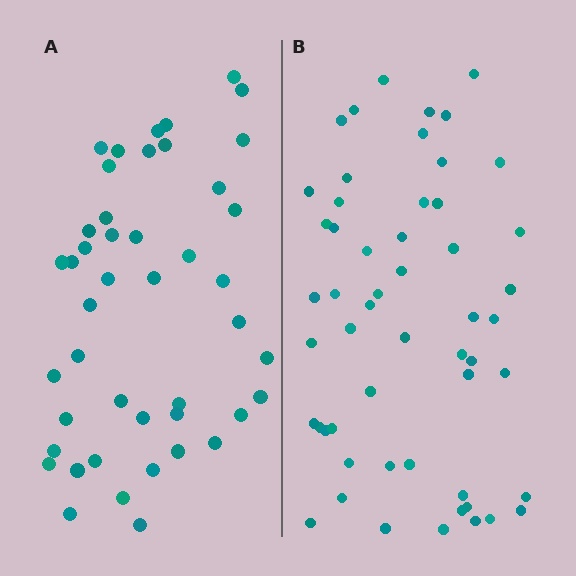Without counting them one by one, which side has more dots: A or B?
Region B (the right region) has more dots.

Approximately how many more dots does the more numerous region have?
Region B has roughly 8 or so more dots than region A.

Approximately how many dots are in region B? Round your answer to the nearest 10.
About 50 dots. (The exact count is 54, which rounds to 50.)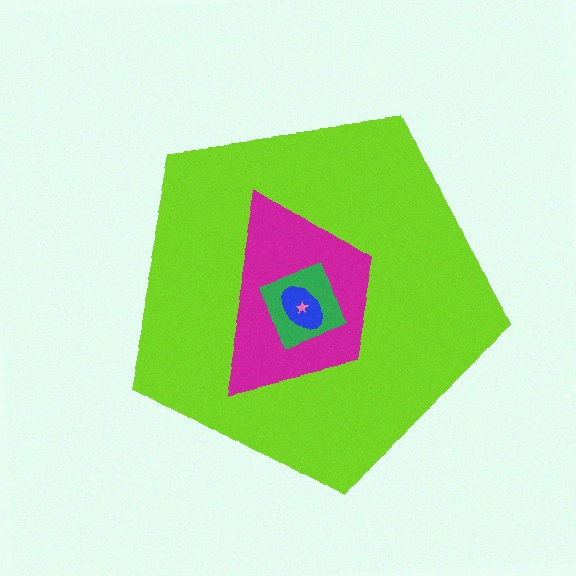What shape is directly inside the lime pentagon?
The magenta trapezoid.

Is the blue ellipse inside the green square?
Yes.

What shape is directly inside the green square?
The blue ellipse.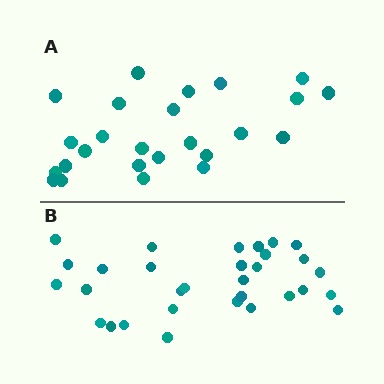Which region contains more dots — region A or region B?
Region B (the bottom region) has more dots.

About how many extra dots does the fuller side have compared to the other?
Region B has about 6 more dots than region A.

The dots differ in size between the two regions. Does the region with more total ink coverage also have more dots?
No. Region A has more total ink coverage because its dots are larger, but region B actually contains more individual dots. Total area can be misleading — the number of items is what matters here.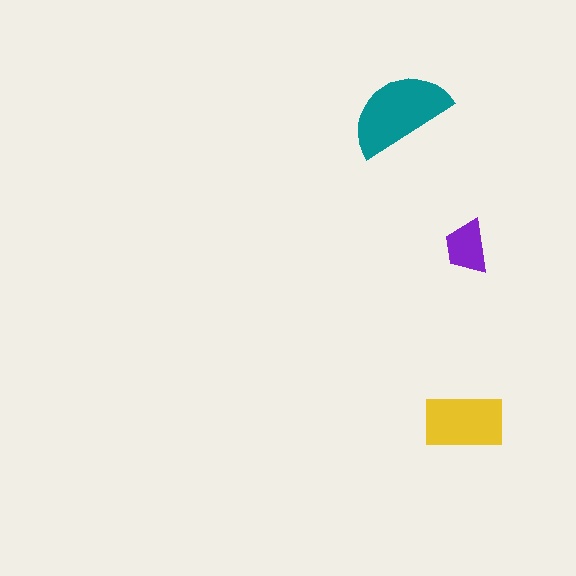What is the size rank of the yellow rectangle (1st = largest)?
2nd.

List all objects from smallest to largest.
The purple trapezoid, the yellow rectangle, the teal semicircle.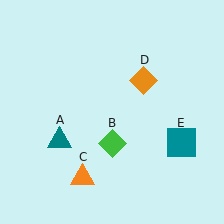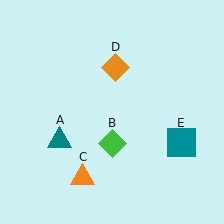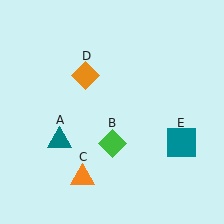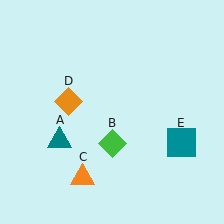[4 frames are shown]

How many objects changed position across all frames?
1 object changed position: orange diamond (object D).